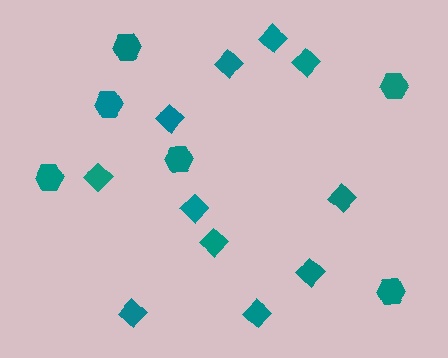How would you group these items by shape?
There are 2 groups: one group of diamonds (11) and one group of hexagons (6).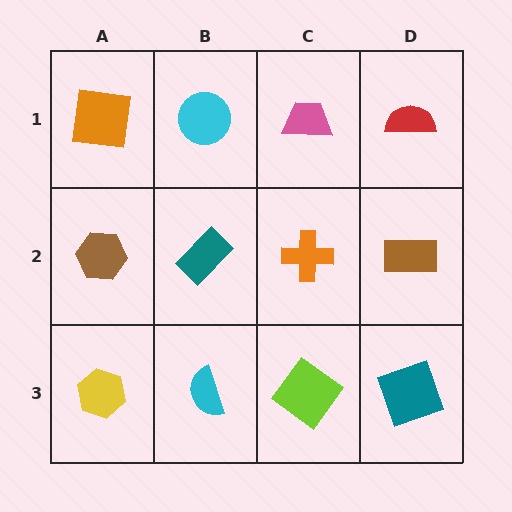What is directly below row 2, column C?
A lime diamond.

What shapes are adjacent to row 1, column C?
An orange cross (row 2, column C), a cyan circle (row 1, column B), a red semicircle (row 1, column D).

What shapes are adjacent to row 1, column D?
A brown rectangle (row 2, column D), a pink trapezoid (row 1, column C).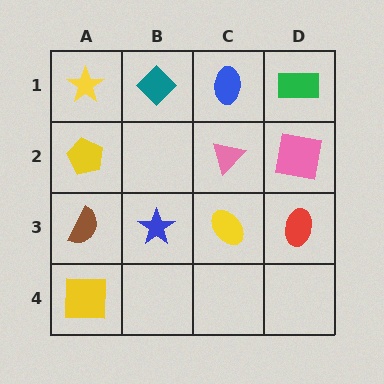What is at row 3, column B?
A blue star.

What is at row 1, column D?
A green rectangle.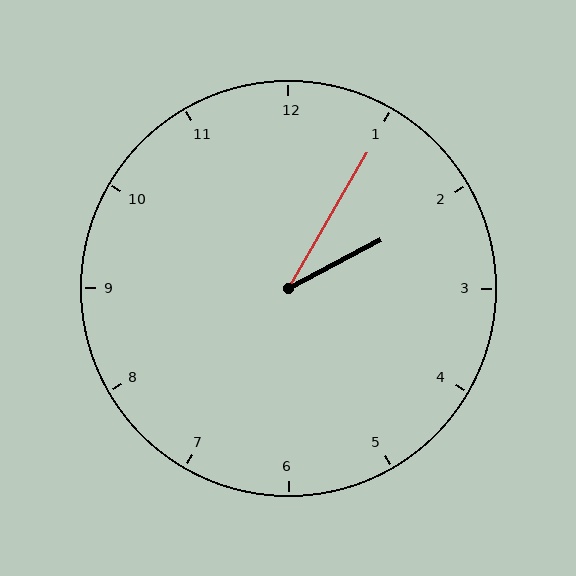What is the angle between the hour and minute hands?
Approximately 32 degrees.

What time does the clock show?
2:05.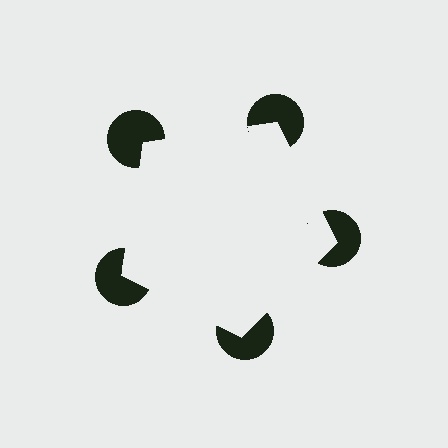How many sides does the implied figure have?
5 sides.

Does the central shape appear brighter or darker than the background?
It typically appears slightly brighter than the background, even though no actual brightness change is drawn.